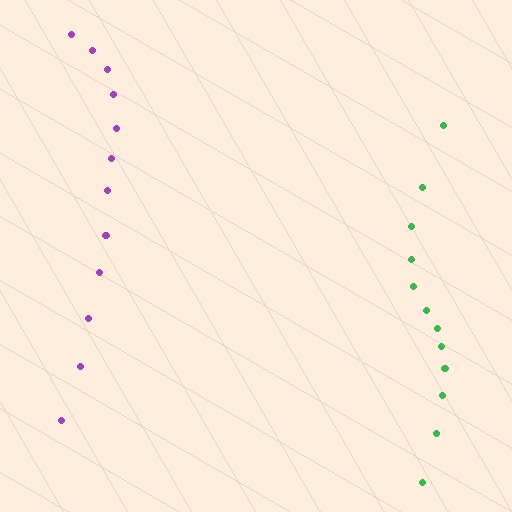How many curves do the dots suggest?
There are 2 distinct paths.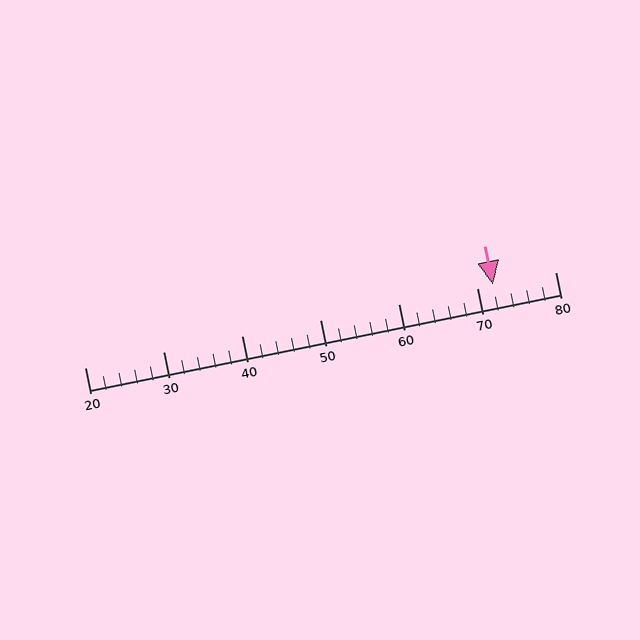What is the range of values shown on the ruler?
The ruler shows values from 20 to 80.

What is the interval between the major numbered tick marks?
The major tick marks are spaced 10 units apart.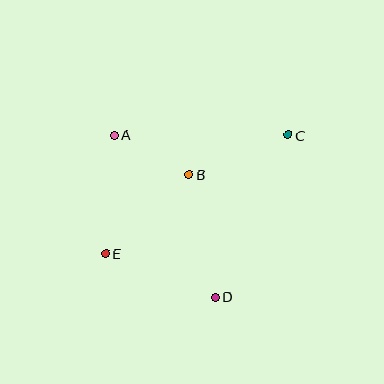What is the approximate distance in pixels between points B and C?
The distance between B and C is approximately 106 pixels.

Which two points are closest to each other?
Points A and B are closest to each other.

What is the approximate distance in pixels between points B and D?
The distance between B and D is approximately 125 pixels.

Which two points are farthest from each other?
Points C and E are farthest from each other.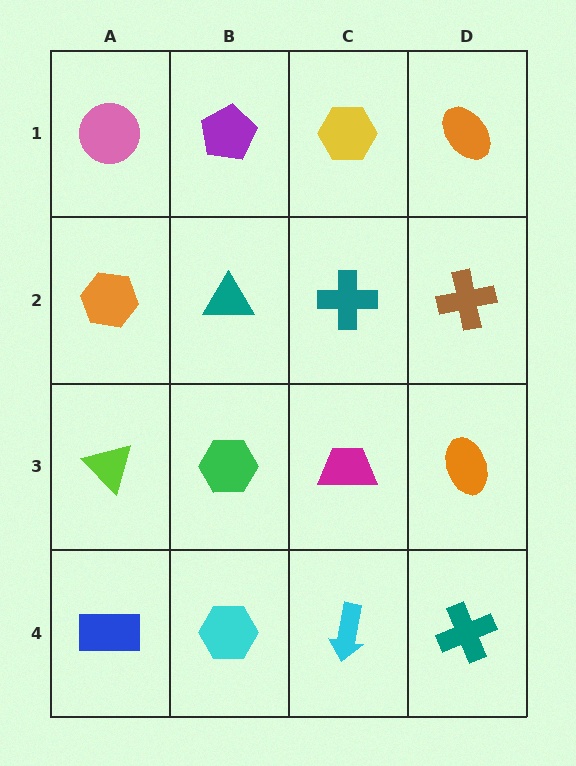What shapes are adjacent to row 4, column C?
A magenta trapezoid (row 3, column C), a cyan hexagon (row 4, column B), a teal cross (row 4, column D).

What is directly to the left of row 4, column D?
A cyan arrow.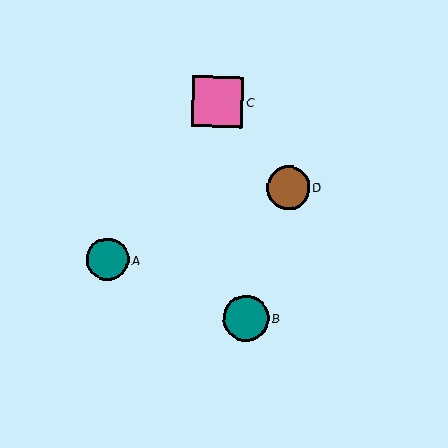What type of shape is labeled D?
Shape D is a brown circle.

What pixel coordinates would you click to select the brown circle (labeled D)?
Click at (288, 188) to select the brown circle D.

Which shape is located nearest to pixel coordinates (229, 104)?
The pink square (labeled C) at (218, 102) is nearest to that location.